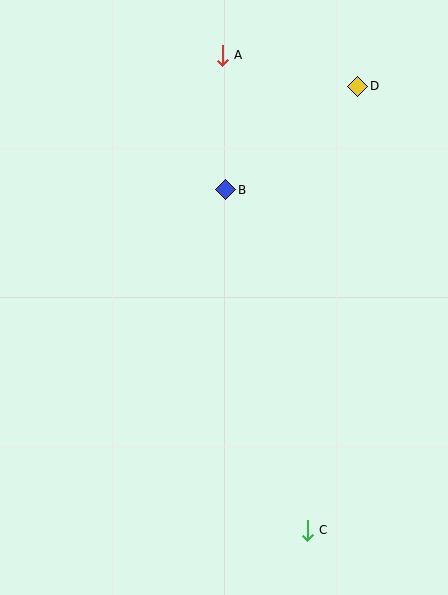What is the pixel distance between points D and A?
The distance between D and A is 139 pixels.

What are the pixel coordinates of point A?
Point A is at (222, 55).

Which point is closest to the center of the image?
Point B at (226, 190) is closest to the center.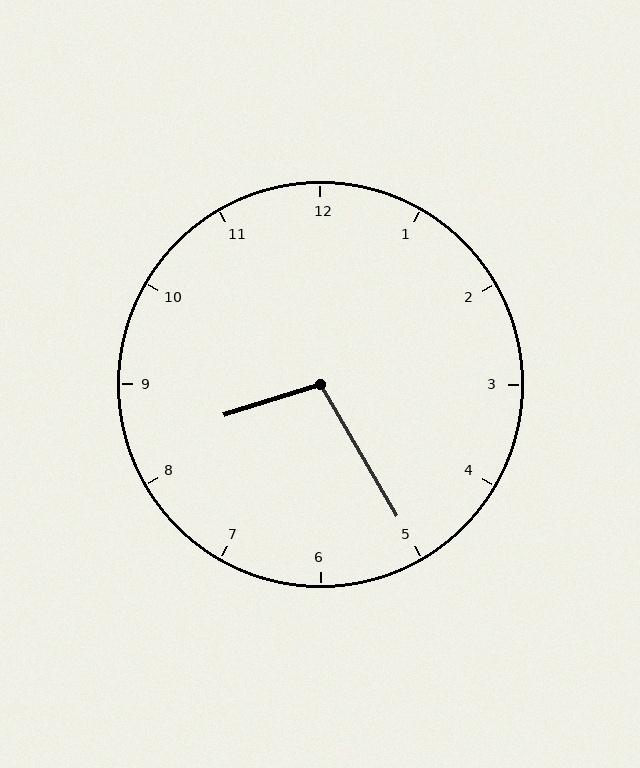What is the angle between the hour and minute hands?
Approximately 102 degrees.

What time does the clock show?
8:25.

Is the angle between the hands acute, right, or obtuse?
It is obtuse.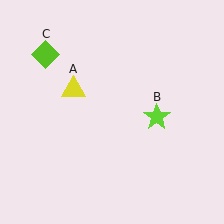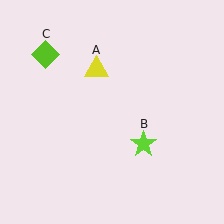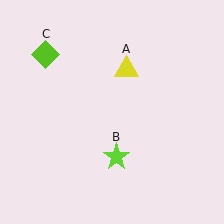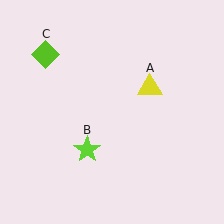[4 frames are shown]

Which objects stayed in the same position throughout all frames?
Lime diamond (object C) remained stationary.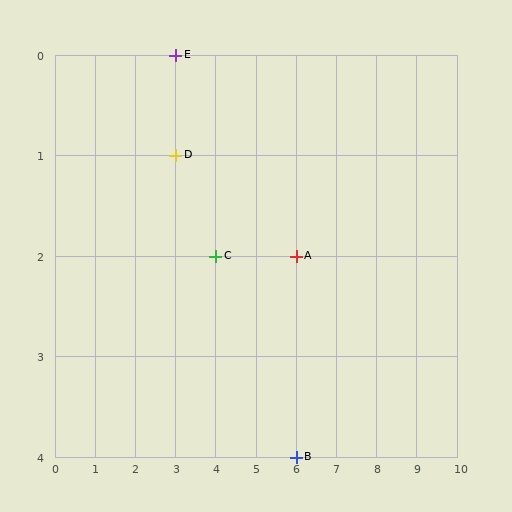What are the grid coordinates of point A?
Point A is at grid coordinates (6, 2).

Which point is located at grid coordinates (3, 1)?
Point D is at (3, 1).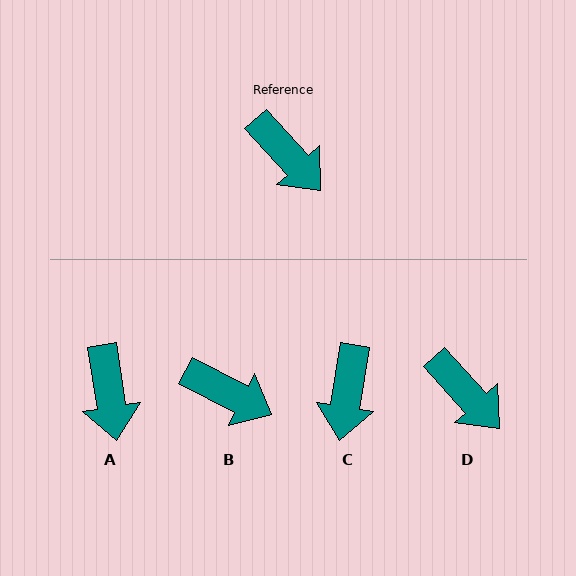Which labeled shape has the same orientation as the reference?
D.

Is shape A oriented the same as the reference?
No, it is off by about 34 degrees.